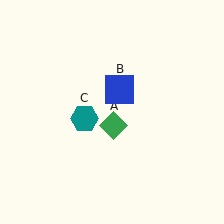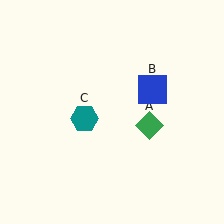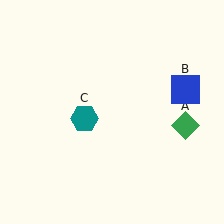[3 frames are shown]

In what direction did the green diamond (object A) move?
The green diamond (object A) moved right.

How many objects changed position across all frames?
2 objects changed position: green diamond (object A), blue square (object B).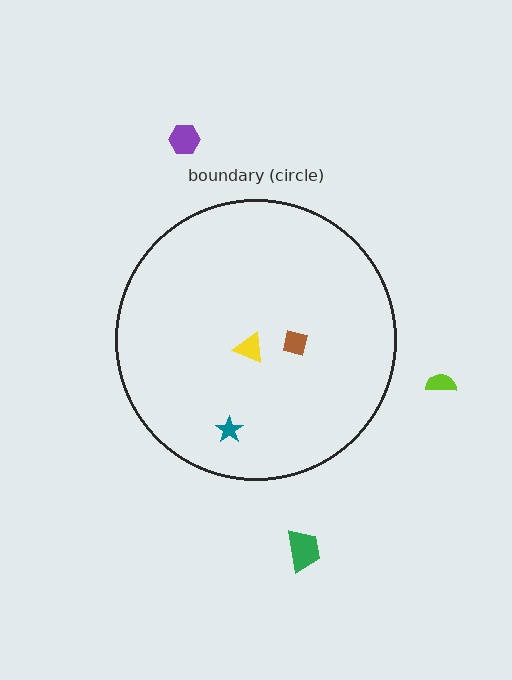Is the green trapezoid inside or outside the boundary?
Outside.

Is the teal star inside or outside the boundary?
Inside.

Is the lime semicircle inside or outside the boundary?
Outside.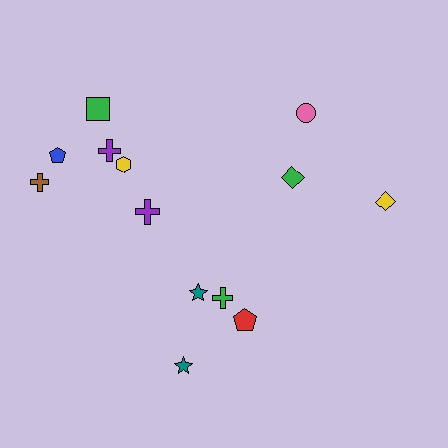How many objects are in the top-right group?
There are 3 objects.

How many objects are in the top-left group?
There are 6 objects.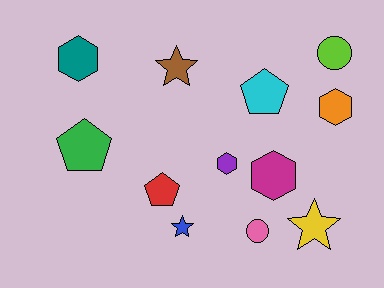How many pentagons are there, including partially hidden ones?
There are 3 pentagons.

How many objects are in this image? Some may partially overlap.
There are 12 objects.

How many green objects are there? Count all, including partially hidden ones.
There is 1 green object.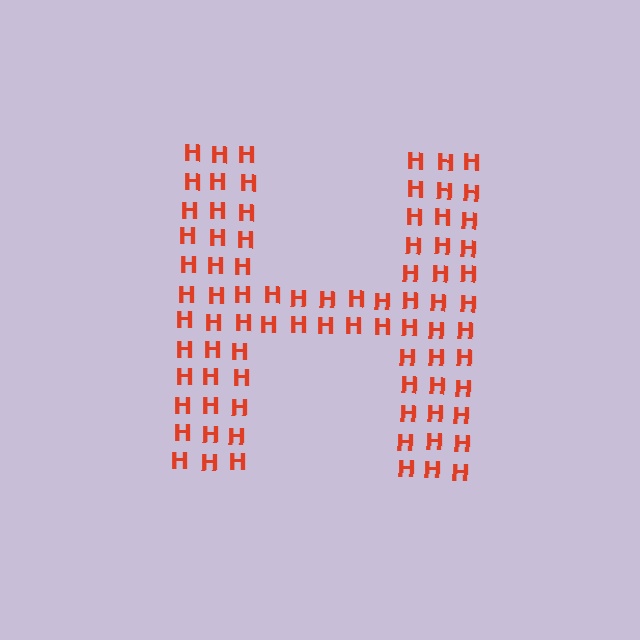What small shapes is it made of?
It is made of small letter H's.